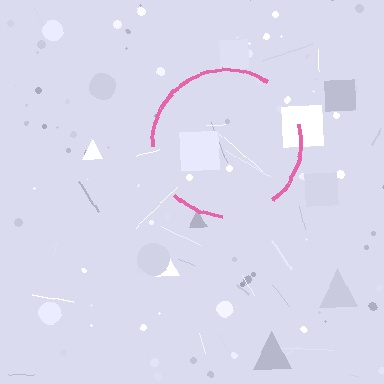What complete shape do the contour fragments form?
The contour fragments form a circle.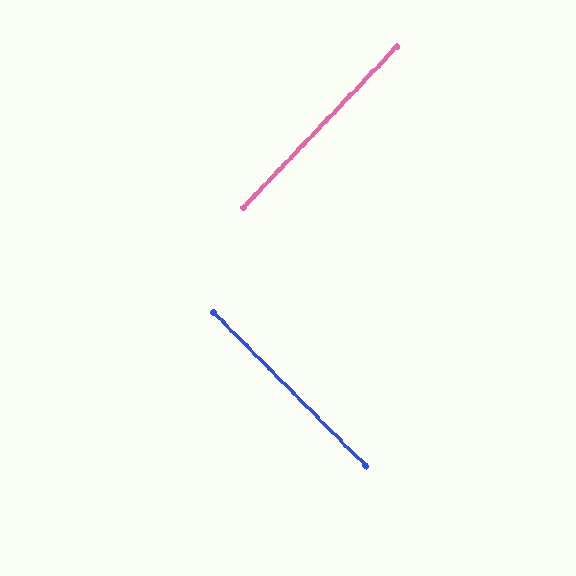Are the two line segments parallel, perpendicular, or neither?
Perpendicular — they meet at approximately 89°.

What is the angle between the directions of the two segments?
Approximately 89 degrees.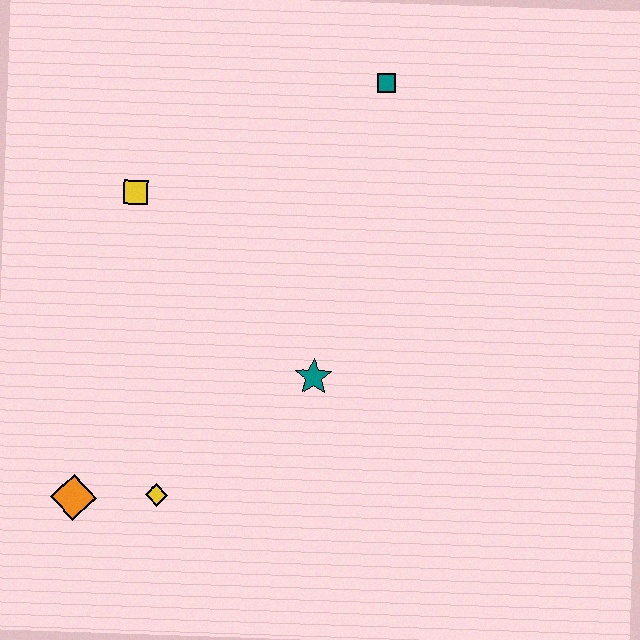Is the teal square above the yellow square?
Yes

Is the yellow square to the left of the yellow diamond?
Yes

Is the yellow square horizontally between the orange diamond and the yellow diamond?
Yes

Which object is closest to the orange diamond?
The yellow diamond is closest to the orange diamond.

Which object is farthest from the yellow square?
The orange diamond is farthest from the yellow square.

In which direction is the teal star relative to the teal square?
The teal star is below the teal square.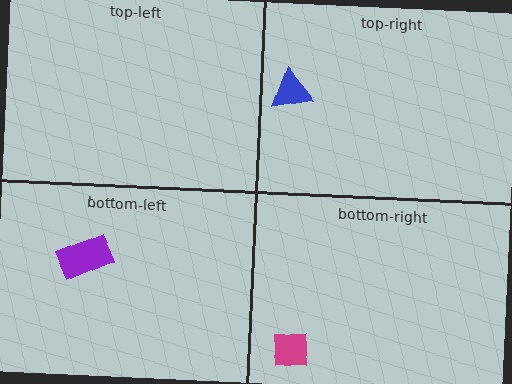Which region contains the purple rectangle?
The bottom-left region.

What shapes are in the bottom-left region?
The purple rectangle.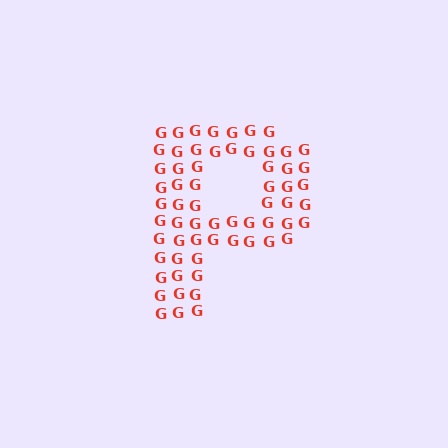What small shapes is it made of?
It is made of small letter G's.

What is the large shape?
The large shape is the letter P.